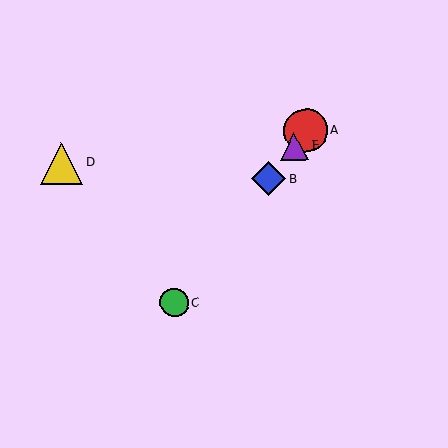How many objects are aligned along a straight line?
4 objects (A, B, C, E) are aligned along a straight line.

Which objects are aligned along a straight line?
Objects A, B, C, E are aligned along a straight line.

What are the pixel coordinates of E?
Object E is at (294, 146).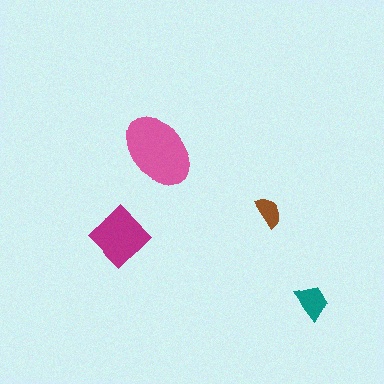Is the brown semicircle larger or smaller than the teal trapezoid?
Smaller.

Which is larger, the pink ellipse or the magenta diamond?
The pink ellipse.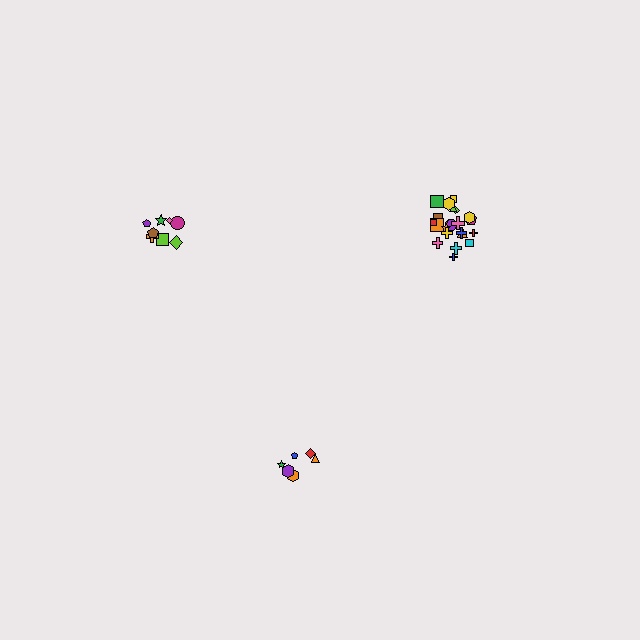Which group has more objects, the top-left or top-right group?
The top-right group.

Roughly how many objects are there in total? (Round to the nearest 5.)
Roughly 35 objects in total.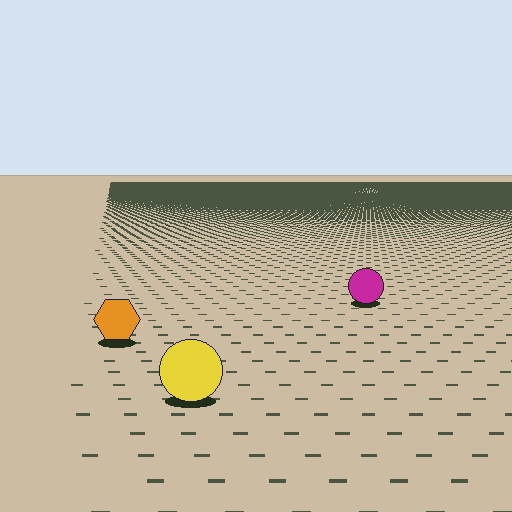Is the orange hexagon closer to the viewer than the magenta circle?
Yes. The orange hexagon is closer — you can tell from the texture gradient: the ground texture is coarser near it.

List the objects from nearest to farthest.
From nearest to farthest: the yellow circle, the orange hexagon, the magenta circle.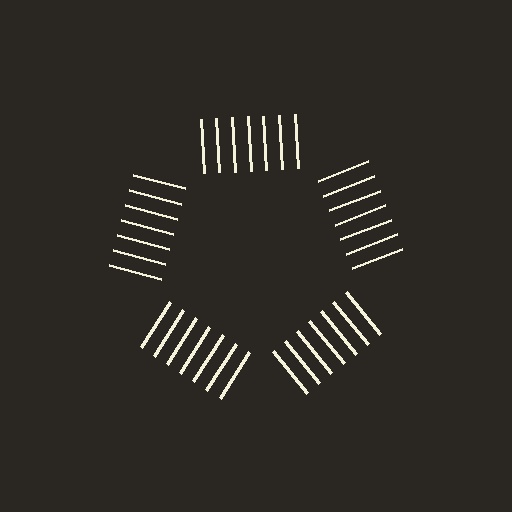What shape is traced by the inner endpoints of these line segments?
An illusory pentagon — the line segments terminate on its edges but no continuous stroke is drawn.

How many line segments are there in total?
35 — 7 along each of the 5 edges.